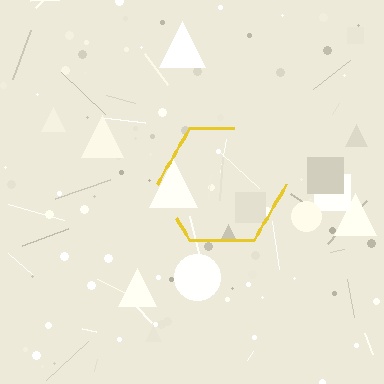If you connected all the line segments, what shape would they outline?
They would outline a hexagon.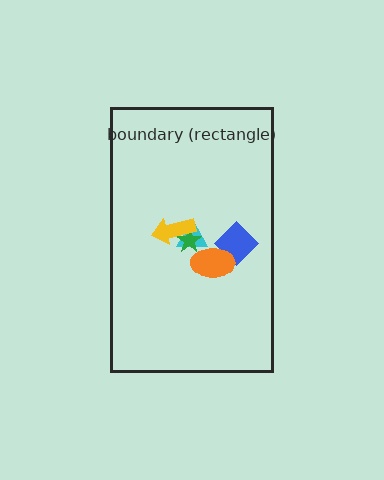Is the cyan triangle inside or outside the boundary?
Inside.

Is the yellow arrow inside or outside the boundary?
Inside.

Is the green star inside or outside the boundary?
Inside.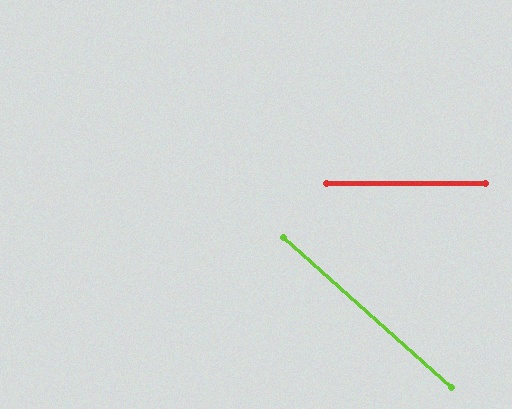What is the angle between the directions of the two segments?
Approximately 42 degrees.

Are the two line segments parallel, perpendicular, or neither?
Neither parallel nor perpendicular — they differ by about 42°.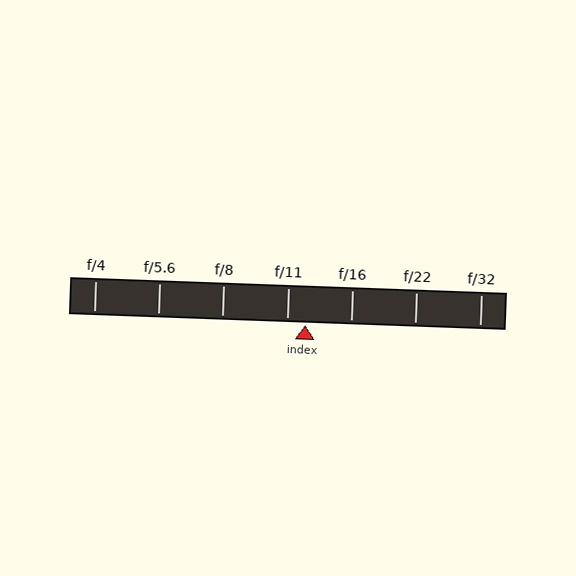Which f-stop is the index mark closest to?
The index mark is closest to f/11.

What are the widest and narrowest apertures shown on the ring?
The widest aperture shown is f/4 and the narrowest is f/32.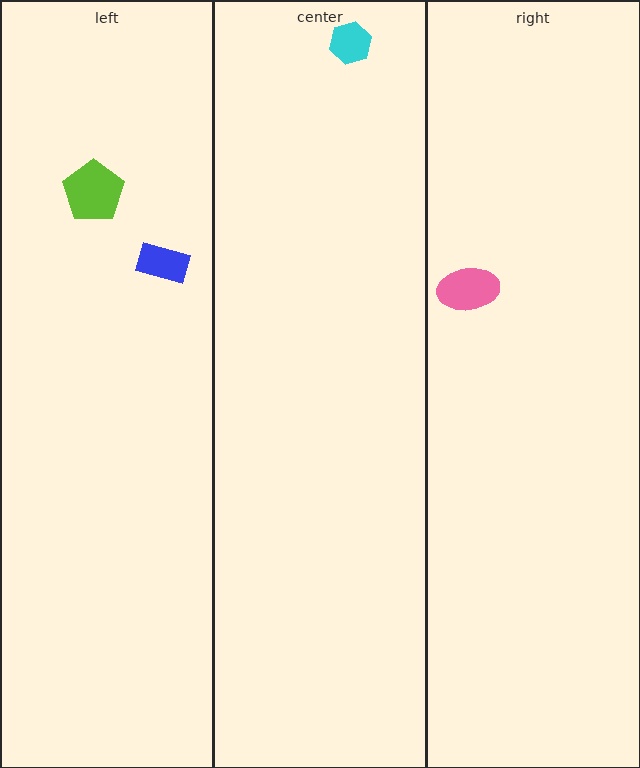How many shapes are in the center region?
1.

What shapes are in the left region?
The lime pentagon, the blue rectangle.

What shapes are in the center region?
The cyan hexagon.